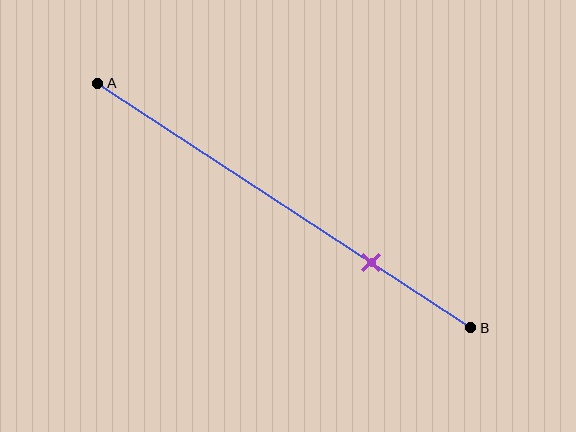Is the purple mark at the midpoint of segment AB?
No, the mark is at about 75% from A, not at the 50% midpoint.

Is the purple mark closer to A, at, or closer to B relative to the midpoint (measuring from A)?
The purple mark is closer to point B than the midpoint of segment AB.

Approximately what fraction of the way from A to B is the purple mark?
The purple mark is approximately 75% of the way from A to B.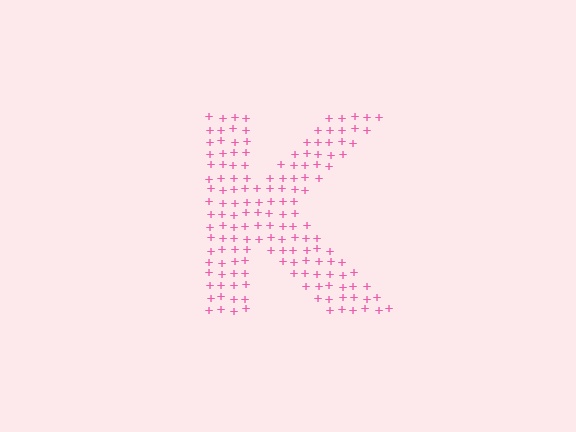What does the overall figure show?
The overall figure shows the letter K.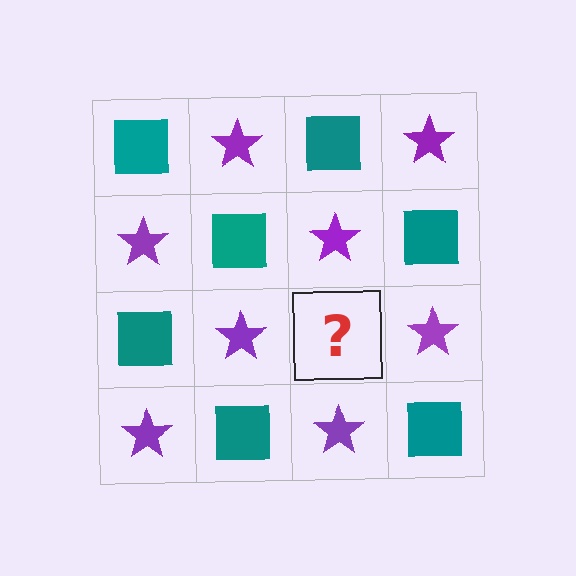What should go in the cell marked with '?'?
The missing cell should contain a teal square.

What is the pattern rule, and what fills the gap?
The rule is that it alternates teal square and purple star in a checkerboard pattern. The gap should be filled with a teal square.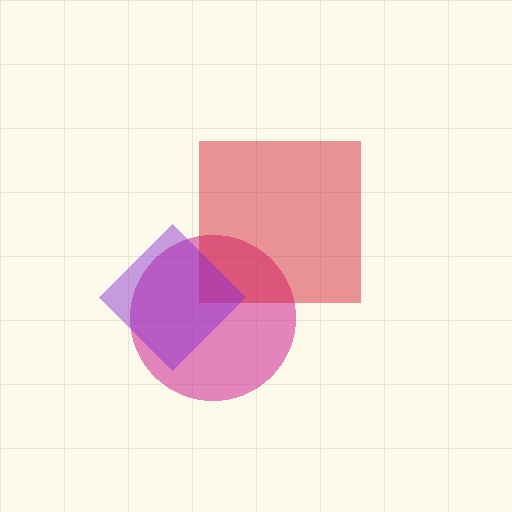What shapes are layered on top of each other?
The layered shapes are: a magenta circle, a red square, a purple diamond.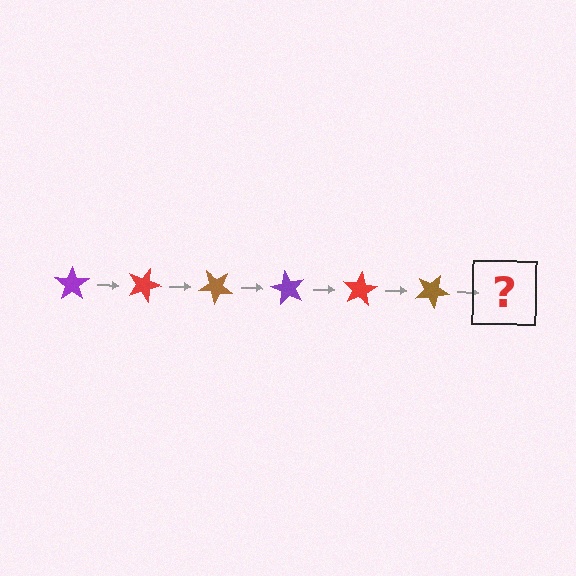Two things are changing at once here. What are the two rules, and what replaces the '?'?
The two rules are that it rotates 20 degrees each step and the color cycles through purple, red, and brown. The '?' should be a purple star, rotated 120 degrees from the start.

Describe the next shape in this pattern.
It should be a purple star, rotated 120 degrees from the start.